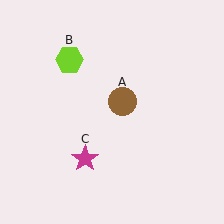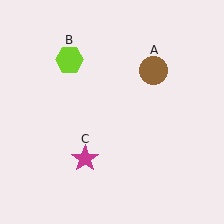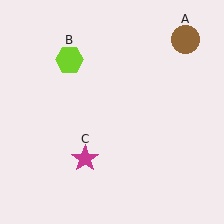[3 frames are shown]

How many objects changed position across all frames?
1 object changed position: brown circle (object A).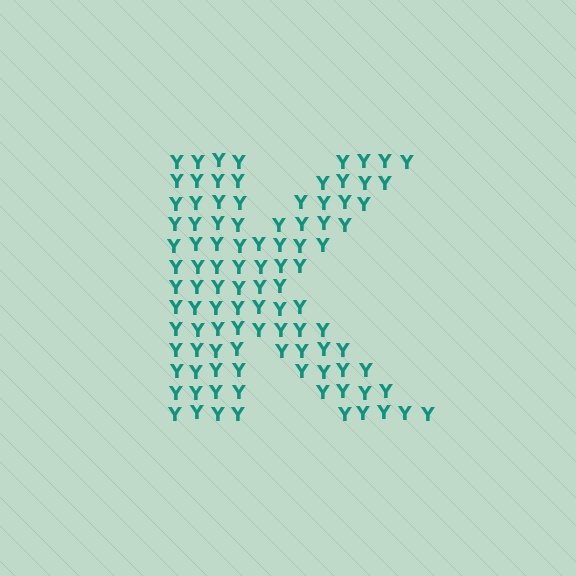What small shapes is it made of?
It is made of small letter Y's.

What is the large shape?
The large shape is the letter K.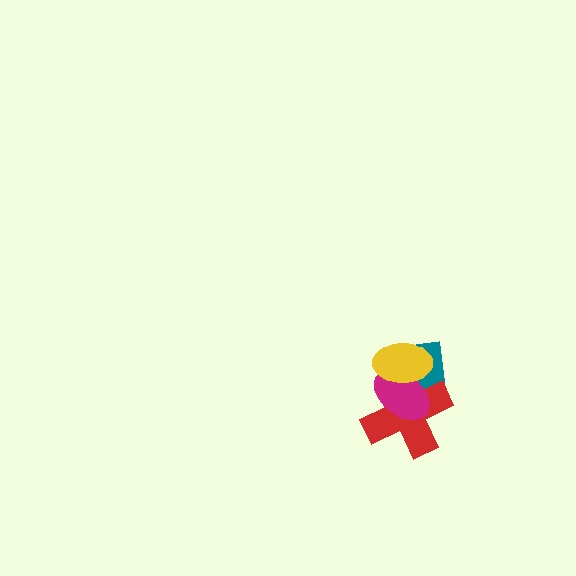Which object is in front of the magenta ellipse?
The yellow ellipse is in front of the magenta ellipse.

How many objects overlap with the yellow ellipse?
3 objects overlap with the yellow ellipse.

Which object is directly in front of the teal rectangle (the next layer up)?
The red cross is directly in front of the teal rectangle.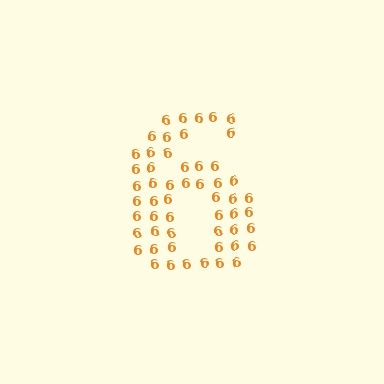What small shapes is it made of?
It is made of small digit 6's.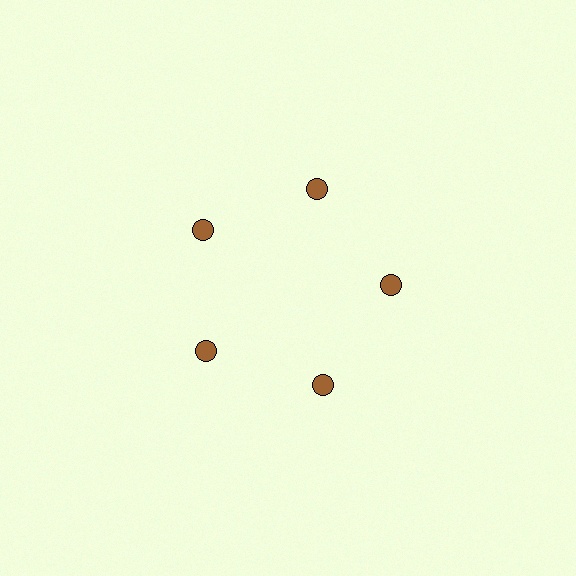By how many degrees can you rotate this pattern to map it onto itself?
The pattern maps onto itself every 72 degrees of rotation.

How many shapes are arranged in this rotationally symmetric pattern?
There are 5 shapes, arranged in 5 groups of 1.